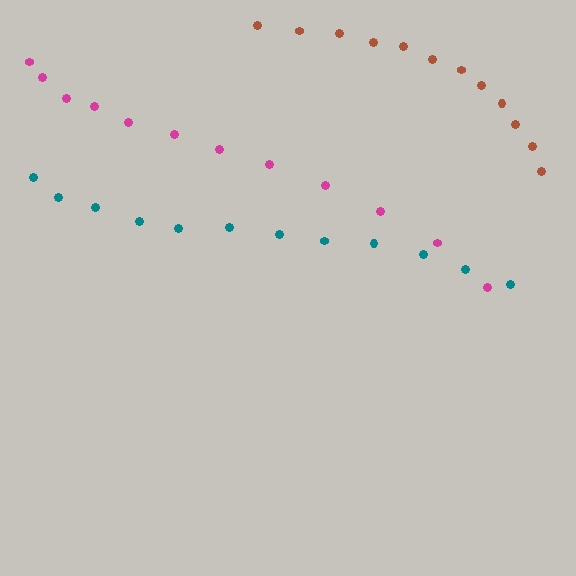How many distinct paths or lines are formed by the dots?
There are 3 distinct paths.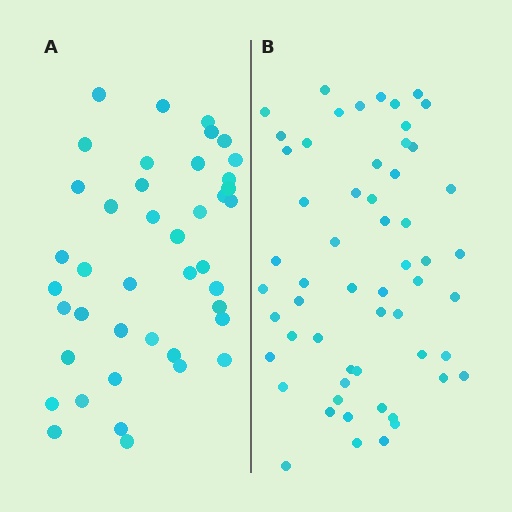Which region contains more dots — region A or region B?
Region B (the right region) has more dots.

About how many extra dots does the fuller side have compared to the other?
Region B has approximately 15 more dots than region A.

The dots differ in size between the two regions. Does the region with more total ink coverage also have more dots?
No. Region A has more total ink coverage because its dots are larger, but region B actually contains more individual dots. Total area can be misleading — the number of items is what matters here.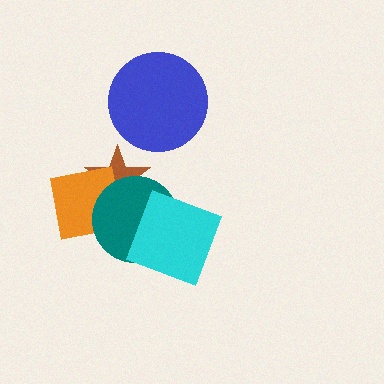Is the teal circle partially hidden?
Yes, it is partially covered by another shape.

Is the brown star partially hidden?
Yes, it is partially covered by another shape.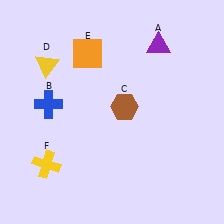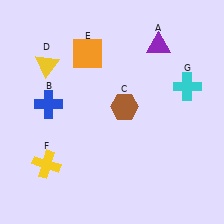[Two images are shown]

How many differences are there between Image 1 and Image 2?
There is 1 difference between the two images.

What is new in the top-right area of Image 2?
A cyan cross (G) was added in the top-right area of Image 2.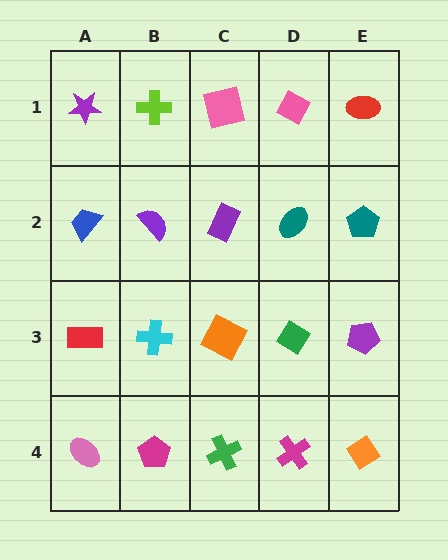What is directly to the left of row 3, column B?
A red rectangle.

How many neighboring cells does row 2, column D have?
4.